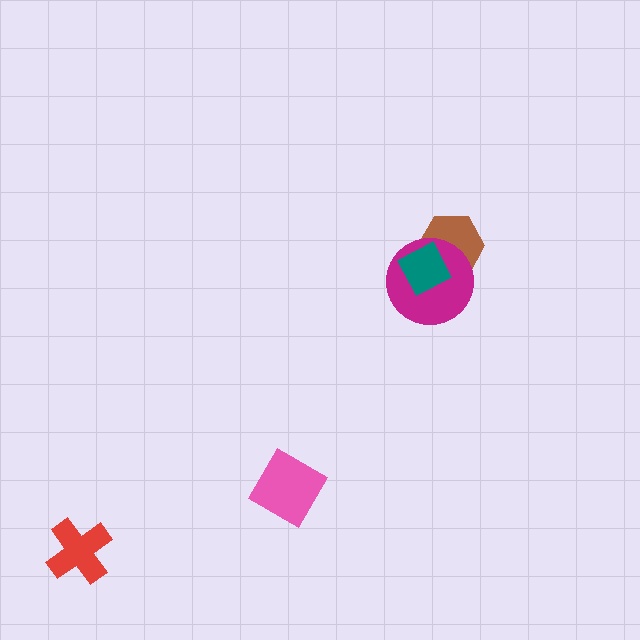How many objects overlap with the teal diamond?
2 objects overlap with the teal diamond.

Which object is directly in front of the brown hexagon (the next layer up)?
The magenta circle is directly in front of the brown hexagon.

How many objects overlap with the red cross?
0 objects overlap with the red cross.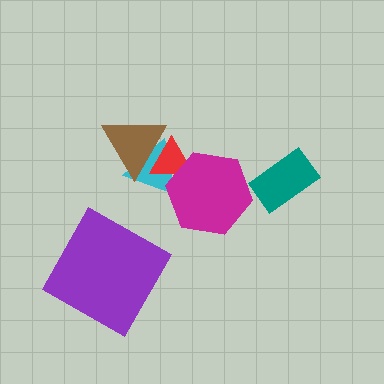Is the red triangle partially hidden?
Yes, it is partially covered by another shape.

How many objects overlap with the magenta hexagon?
2 objects overlap with the magenta hexagon.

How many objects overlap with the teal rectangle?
0 objects overlap with the teal rectangle.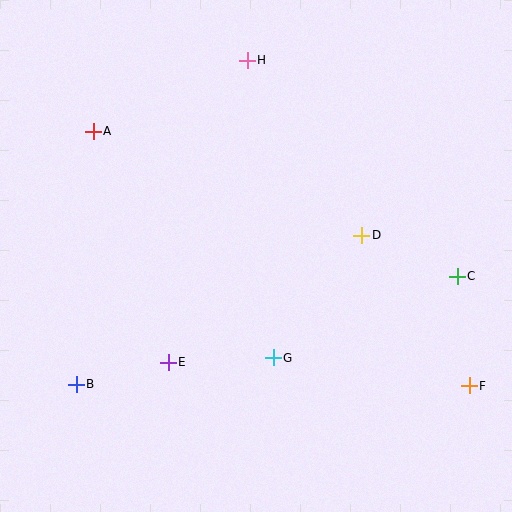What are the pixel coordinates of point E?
Point E is at (168, 362).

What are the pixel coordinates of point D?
Point D is at (362, 235).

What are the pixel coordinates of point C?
Point C is at (457, 276).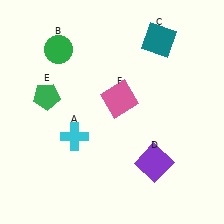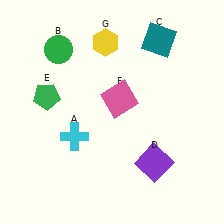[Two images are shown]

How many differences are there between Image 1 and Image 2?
There is 1 difference between the two images.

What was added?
A yellow hexagon (G) was added in Image 2.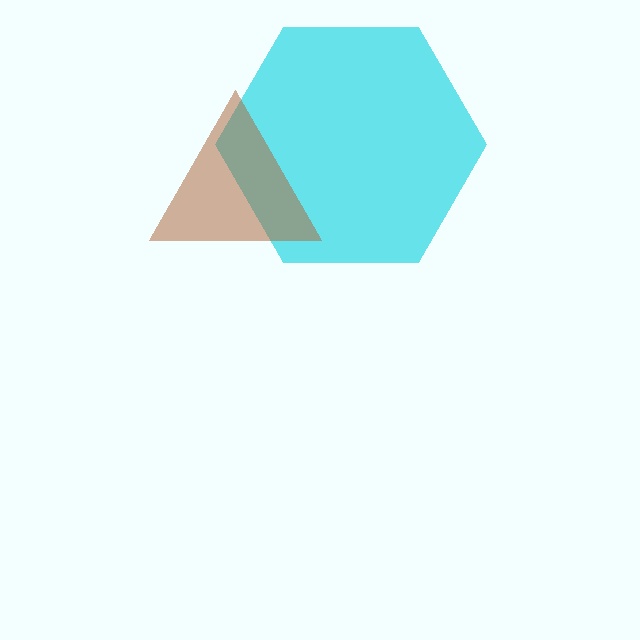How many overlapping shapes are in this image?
There are 2 overlapping shapes in the image.